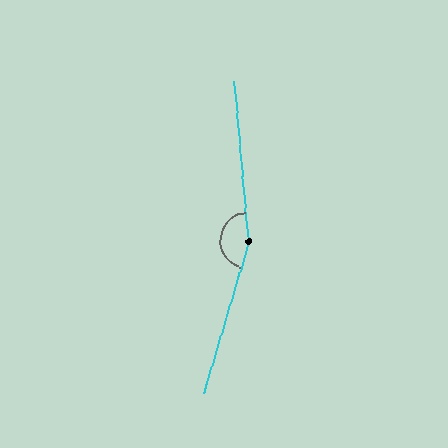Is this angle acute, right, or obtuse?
It is obtuse.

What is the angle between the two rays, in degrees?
Approximately 158 degrees.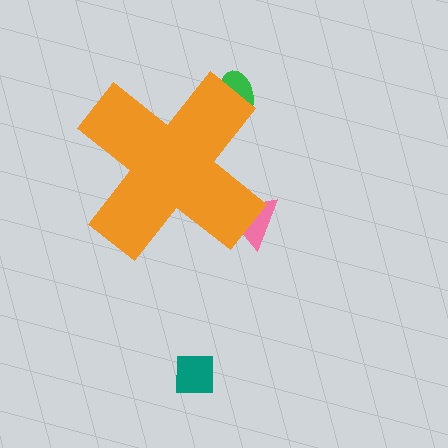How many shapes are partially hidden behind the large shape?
2 shapes are partially hidden.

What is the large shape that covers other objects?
An orange cross.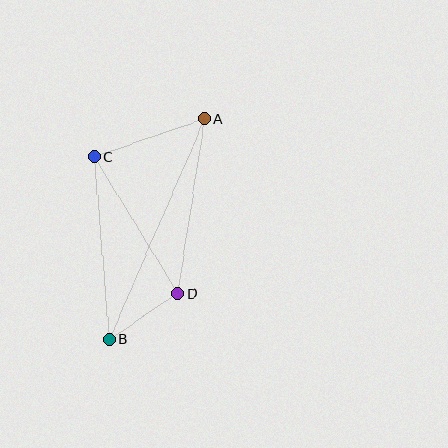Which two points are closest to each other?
Points B and D are closest to each other.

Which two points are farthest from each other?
Points A and B are farthest from each other.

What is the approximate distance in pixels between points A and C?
The distance between A and C is approximately 117 pixels.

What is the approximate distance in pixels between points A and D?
The distance between A and D is approximately 177 pixels.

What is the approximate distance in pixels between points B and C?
The distance between B and C is approximately 183 pixels.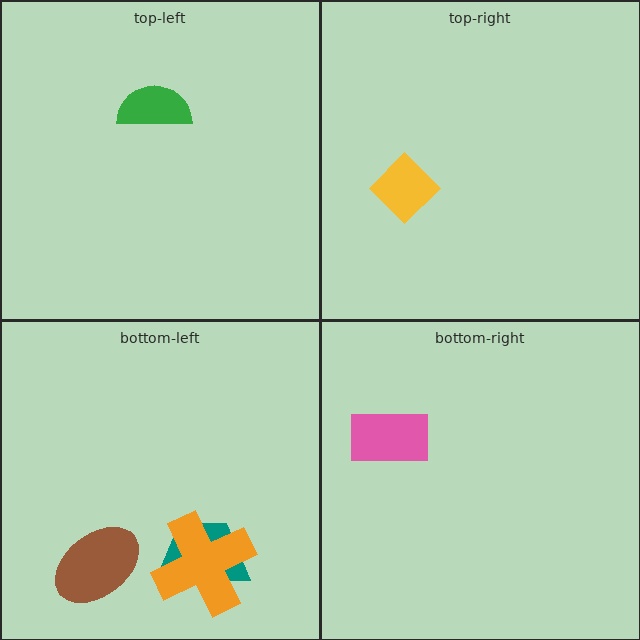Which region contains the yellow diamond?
The top-right region.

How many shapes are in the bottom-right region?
1.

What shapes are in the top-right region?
The yellow diamond.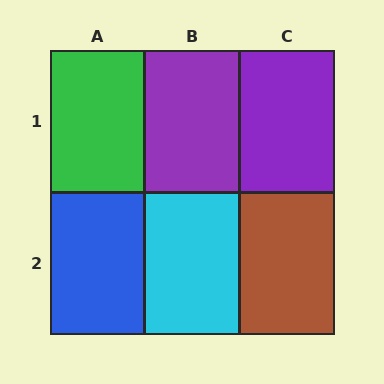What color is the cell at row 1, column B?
Purple.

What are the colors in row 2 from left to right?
Blue, cyan, brown.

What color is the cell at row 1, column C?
Purple.